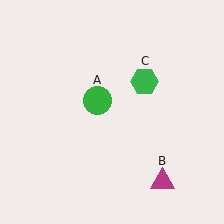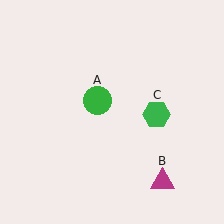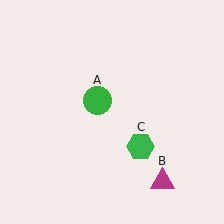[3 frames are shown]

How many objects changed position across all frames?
1 object changed position: green hexagon (object C).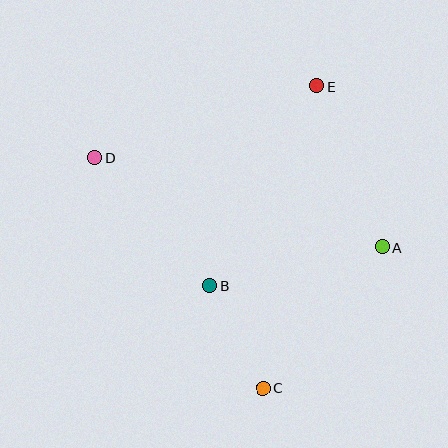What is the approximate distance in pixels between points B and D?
The distance between B and D is approximately 172 pixels.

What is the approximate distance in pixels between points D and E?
The distance between D and E is approximately 233 pixels.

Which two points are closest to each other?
Points B and C are closest to each other.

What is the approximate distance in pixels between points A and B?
The distance between A and B is approximately 176 pixels.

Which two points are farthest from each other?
Points C and E are farthest from each other.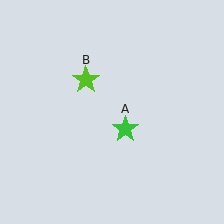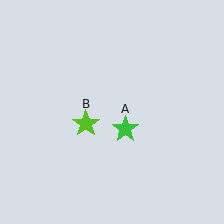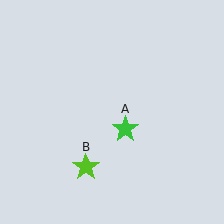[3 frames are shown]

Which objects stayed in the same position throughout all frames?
Green star (object A) remained stationary.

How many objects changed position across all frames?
1 object changed position: lime star (object B).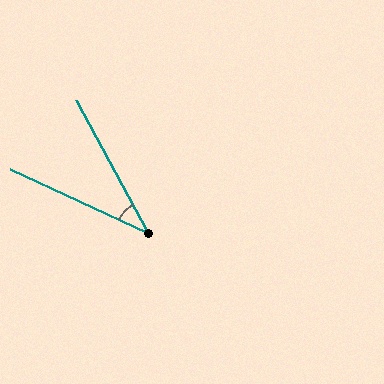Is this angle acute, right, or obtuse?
It is acute.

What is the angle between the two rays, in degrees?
Approximately 37 degrees.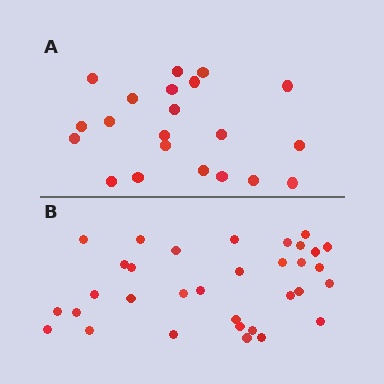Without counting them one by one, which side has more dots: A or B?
Region B (the bottom region) has more dots.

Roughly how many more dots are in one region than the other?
Region B has roughly 12 or so more dots than region A.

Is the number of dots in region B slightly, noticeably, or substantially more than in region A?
Region B has substantially more. The ratio is roughly 1.6 to 1.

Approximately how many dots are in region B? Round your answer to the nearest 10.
About 30 dots. (The exact count is 33, which rounds to 30.)